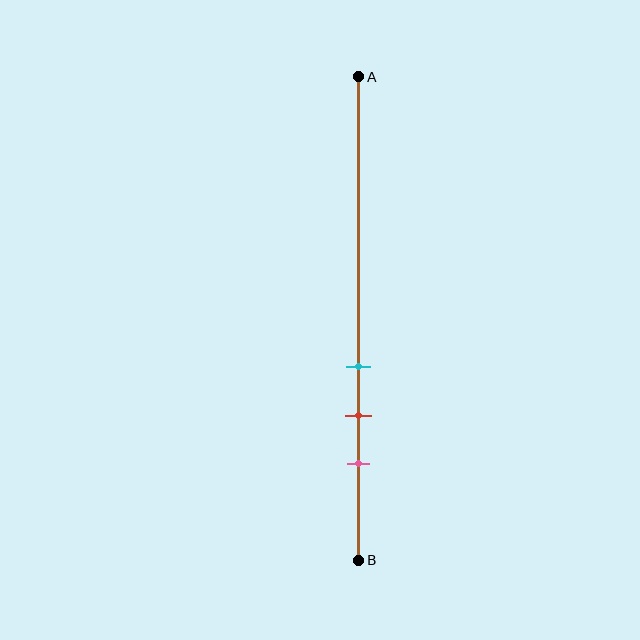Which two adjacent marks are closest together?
The cyan and red marks are the closest adjacent pair.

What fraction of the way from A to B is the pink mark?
The pink mark is approximately 80% (0.8) of the way from A to B.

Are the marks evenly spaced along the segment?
Yes, the marks are approximately evenly spaced.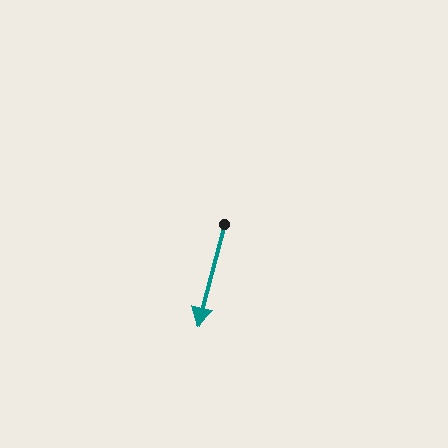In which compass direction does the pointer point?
South.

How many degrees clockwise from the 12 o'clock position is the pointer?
Approximately 195 degrees.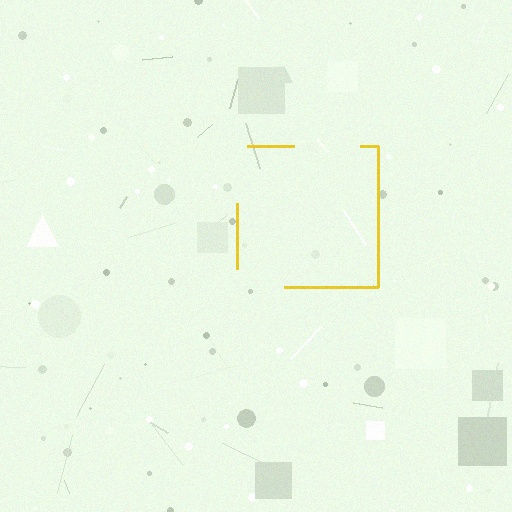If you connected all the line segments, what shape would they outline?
They would outline a square.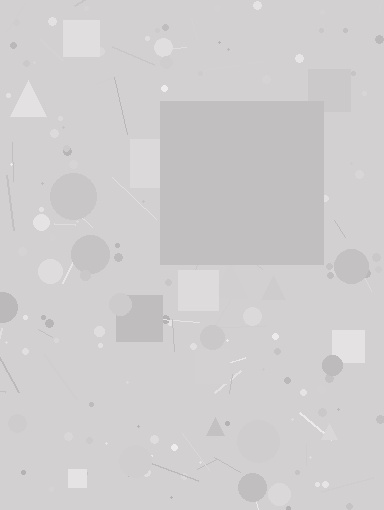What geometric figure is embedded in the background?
A square is embedded in the background.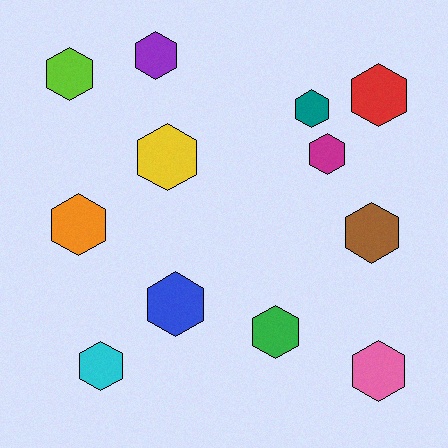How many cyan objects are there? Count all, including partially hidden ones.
There is 1 cyan object.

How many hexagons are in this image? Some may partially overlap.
There are 12 hexagons.